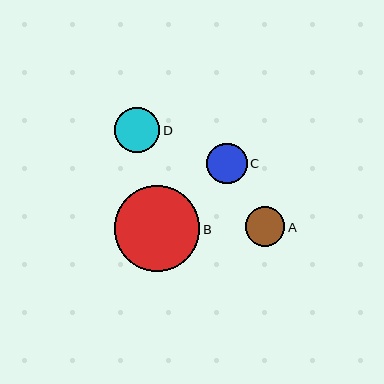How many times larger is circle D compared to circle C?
Circle D is approximately 1.1 times the size of circle C.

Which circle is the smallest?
Circle A is the smallest with a size of approximately 40 pixels.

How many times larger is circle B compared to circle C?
Circle B is approximately 2.1 times the size of circle C.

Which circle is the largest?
Circle B is the largest with a size of approximately 86 pixels.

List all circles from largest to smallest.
From largest to smallest: B, D, C, A.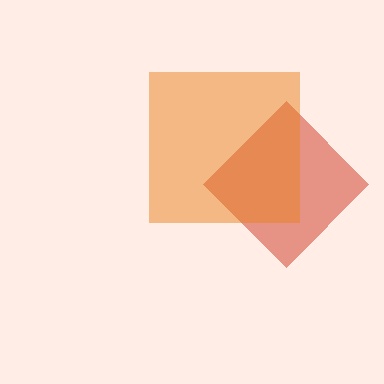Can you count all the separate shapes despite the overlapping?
Yes, there are 2 separate shapes.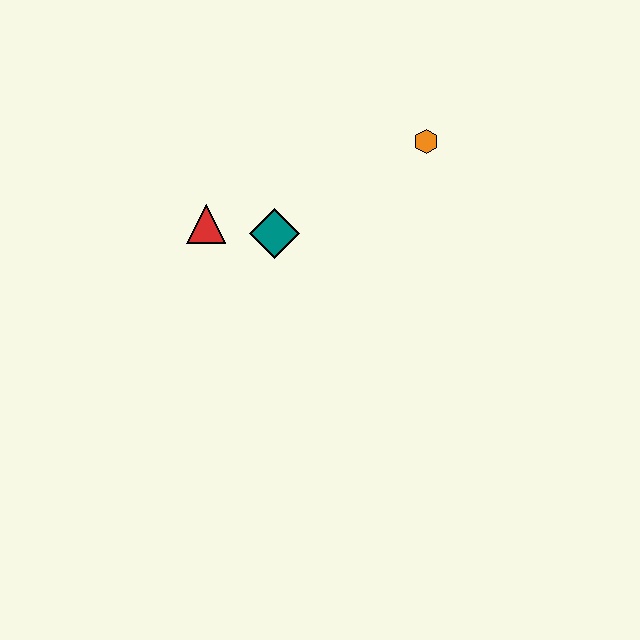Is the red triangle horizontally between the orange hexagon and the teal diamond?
No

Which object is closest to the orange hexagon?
The teal diamond is closest to the orange hexagon.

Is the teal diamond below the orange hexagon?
Yes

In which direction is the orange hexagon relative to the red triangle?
The orange hexagon is to the right of the red triangle.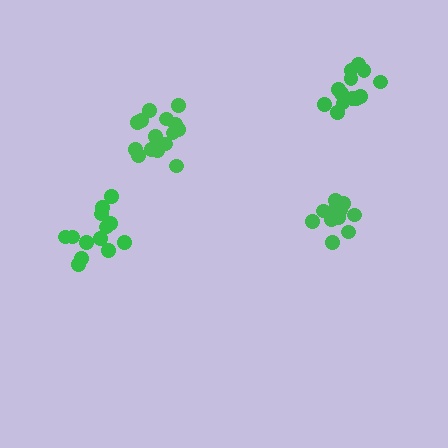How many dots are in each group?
Group 1: 12 dots, Group 2: 13 dots, Group 3: 16 dots, Group 4: 13 dots (54 total).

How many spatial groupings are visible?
There are 4 spatial groupings.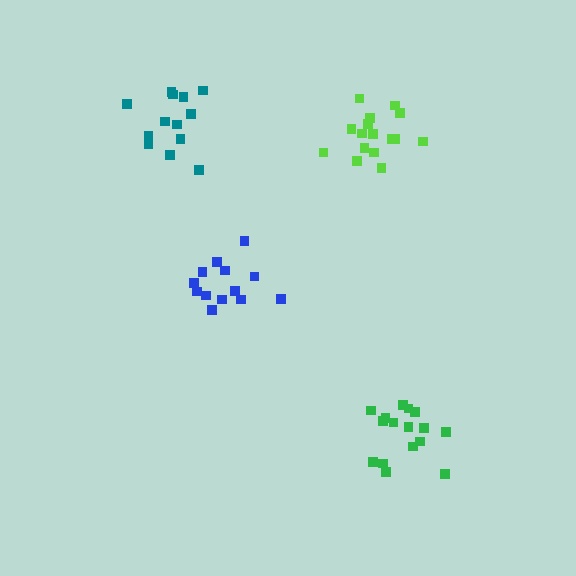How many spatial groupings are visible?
There are 4 spatial groupings.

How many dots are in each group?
Group 1: 13 dots, Group 2: 16 dots, Group 3: 16 dots, Group 4: 13 dots (58 total).